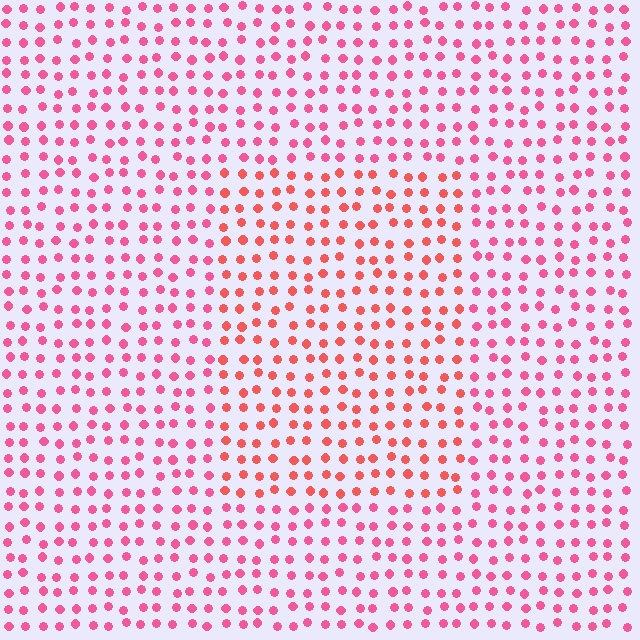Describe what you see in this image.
The image is filled with small pink elements in a uniform arrangement. A rectangle-shaped region is visible where the elements are tinted to a slightly different hue, forming a subtle color boundary.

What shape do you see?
I see a rectangle.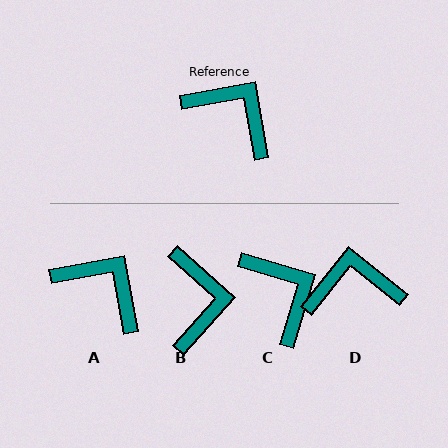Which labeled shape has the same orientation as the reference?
A.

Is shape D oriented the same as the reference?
No, it is off by about 41 degrees.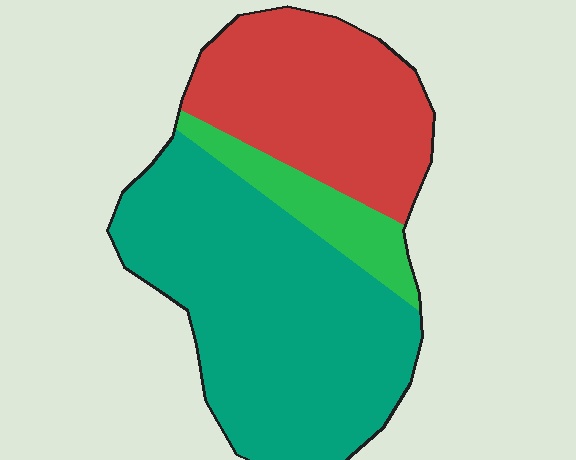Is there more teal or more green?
Teal.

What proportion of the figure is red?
Red takes up between a quarter and a half of the figure.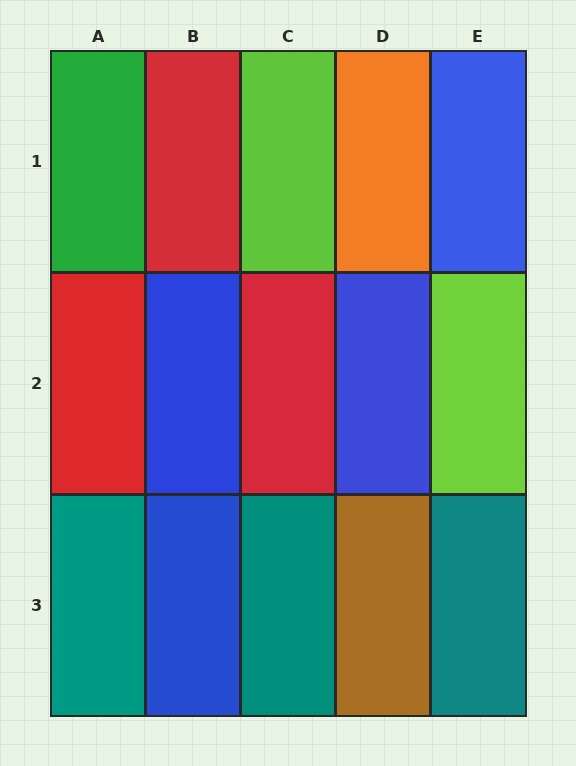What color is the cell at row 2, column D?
Blue.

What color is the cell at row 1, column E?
Blue.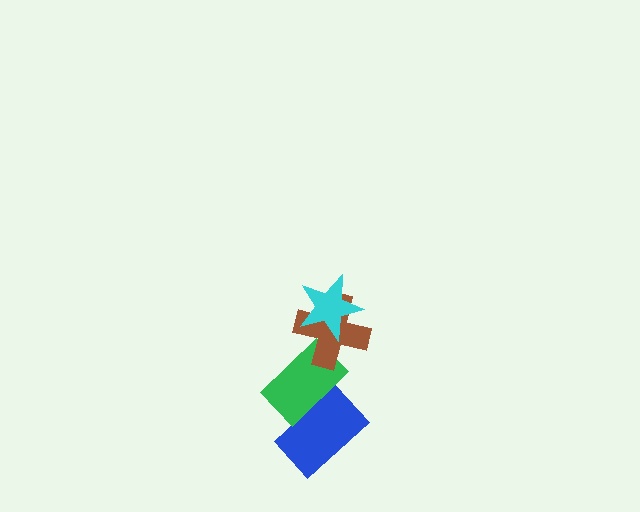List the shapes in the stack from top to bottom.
From top to bottom: the cyan star, the brown cross, the green rectangle, the blue rectangle.